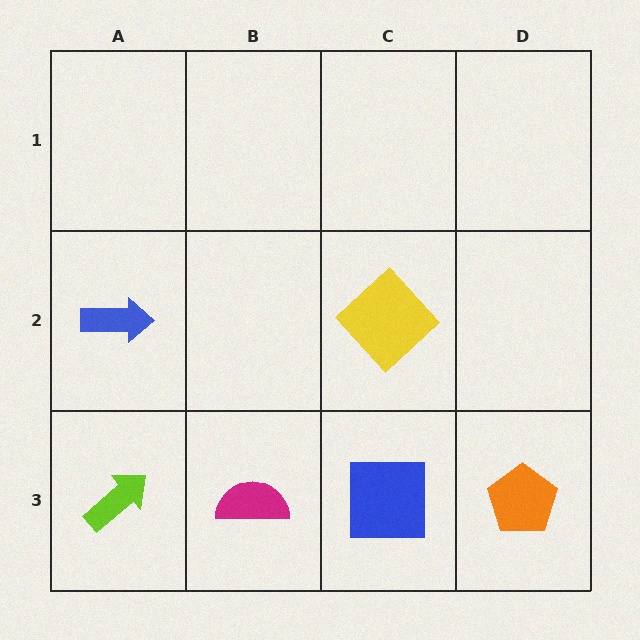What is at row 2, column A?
A blue arrow.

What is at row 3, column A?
A lime arrow.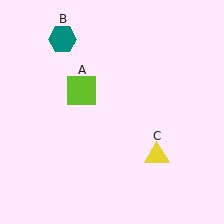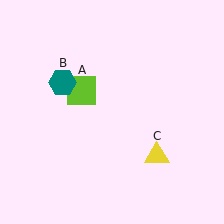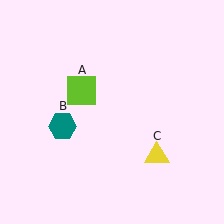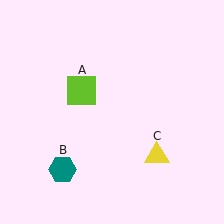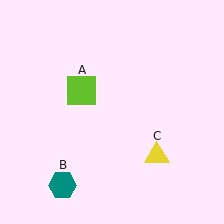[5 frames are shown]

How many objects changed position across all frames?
1 object changed position: teal hexagon (object B).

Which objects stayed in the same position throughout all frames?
Lime square (object A) and yellow triangle (object C) remained stationary.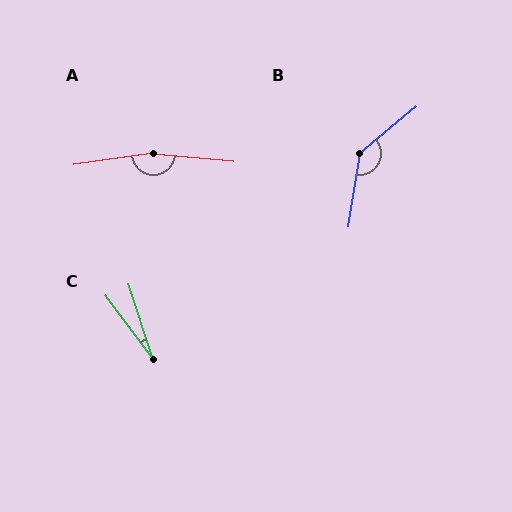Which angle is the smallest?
C, at approximately 19 degrees.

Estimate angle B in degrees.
Approximately 138 degrees.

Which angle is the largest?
A, at approximately 167 degrees.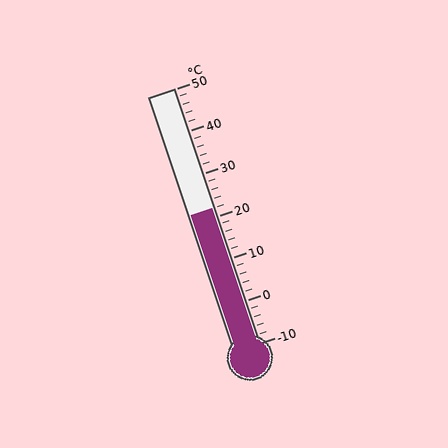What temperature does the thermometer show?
The thermometer shows approximately 22°C.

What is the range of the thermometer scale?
The thermometer scale ranges from -10°C to 50°C.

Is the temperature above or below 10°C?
The temperature is above 10°C.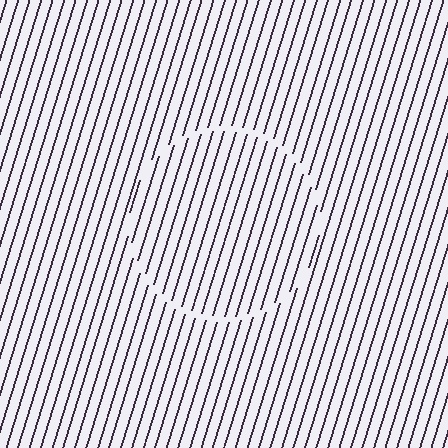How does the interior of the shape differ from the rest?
The interior of the shape contains the same grating, shifted by half a period — the contour is defined by the phase discontinuity where line-ends from the inner and outer gratings abut.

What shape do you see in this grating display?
An illusory circle. The interior of the shape contains the same grating, shifted by half a period — the contour is defined by the phase discontinuity where line-ends from the inner and outer gratings abut.